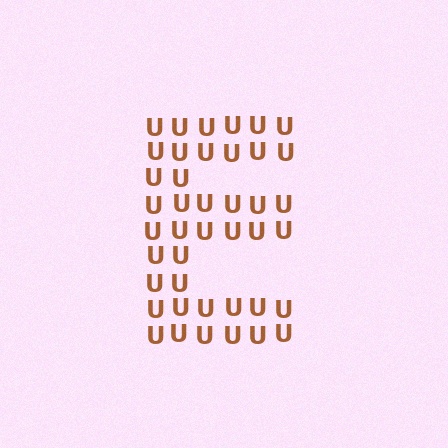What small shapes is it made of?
It is made of small letter U's.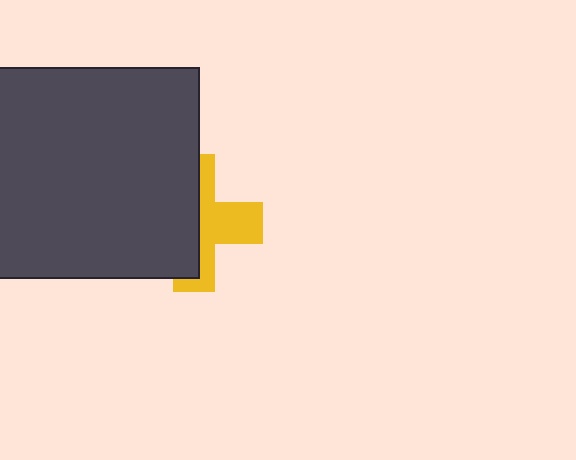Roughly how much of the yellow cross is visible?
About half of it is visible (roughly 46%).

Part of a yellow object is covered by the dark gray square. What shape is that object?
It is a cross.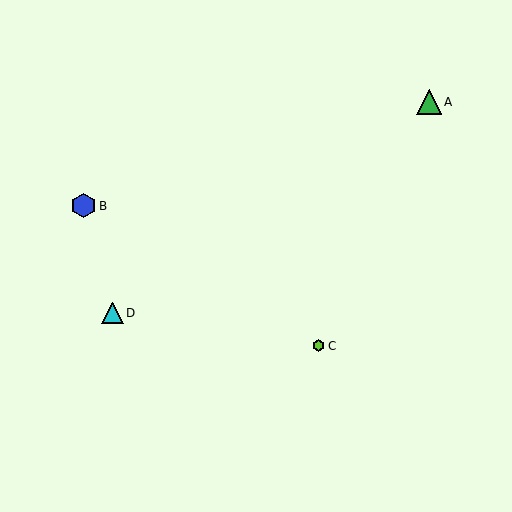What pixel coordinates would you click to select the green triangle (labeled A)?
Click at (429, 102) to select the green triangle A.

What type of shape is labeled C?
Shape C is a lime hexagon.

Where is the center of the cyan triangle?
The center of the cyan triangle is at (112, 313).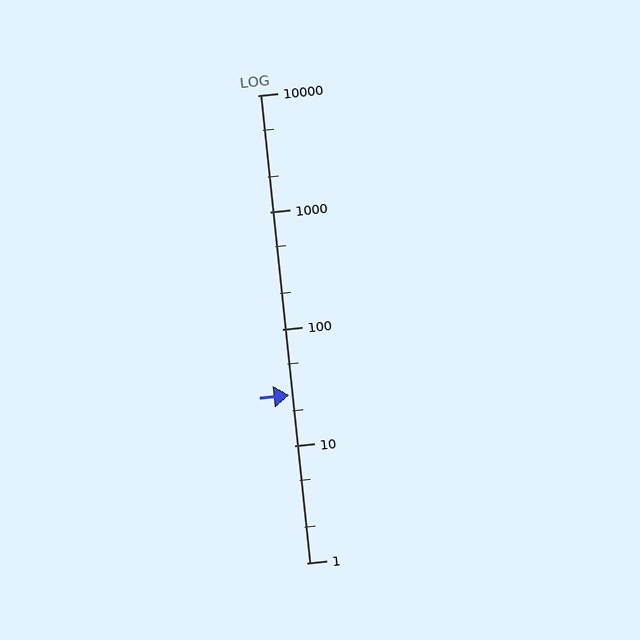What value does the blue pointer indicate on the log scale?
The pointer indicates approximately 27.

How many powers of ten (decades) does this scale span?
The scale spans 4 decades, from 1 to 10000.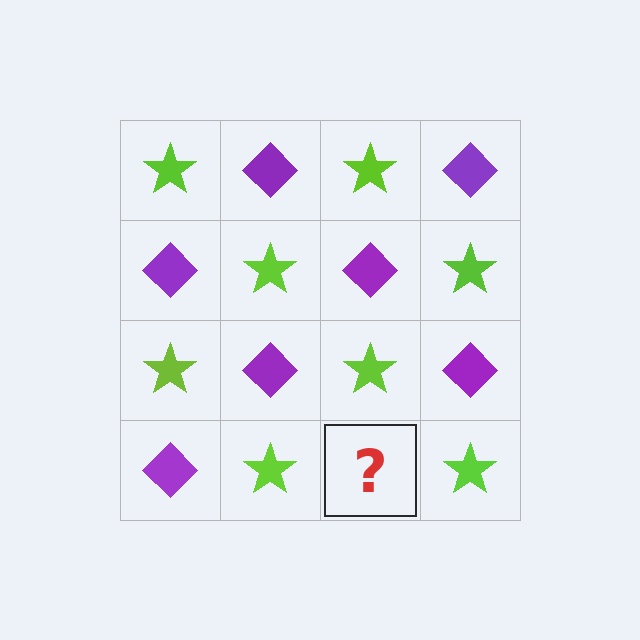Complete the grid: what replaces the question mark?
The question mark should be replaced with a purple diamond.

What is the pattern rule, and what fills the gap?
The rule is that it alternates lime star and purple diamond in a checkerboard pattern. The gap should be filled with a purple diamond.